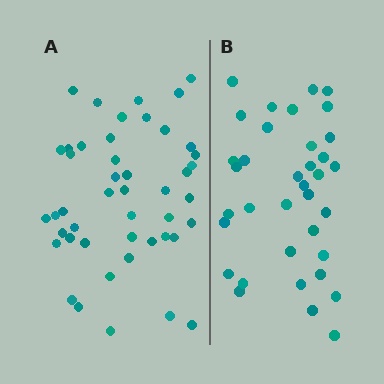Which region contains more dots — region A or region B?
Region A (the left region) has more dots.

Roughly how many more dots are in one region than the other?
Region A has roughly 10 or so more dots than region B.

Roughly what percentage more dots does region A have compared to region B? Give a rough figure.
About 30% more.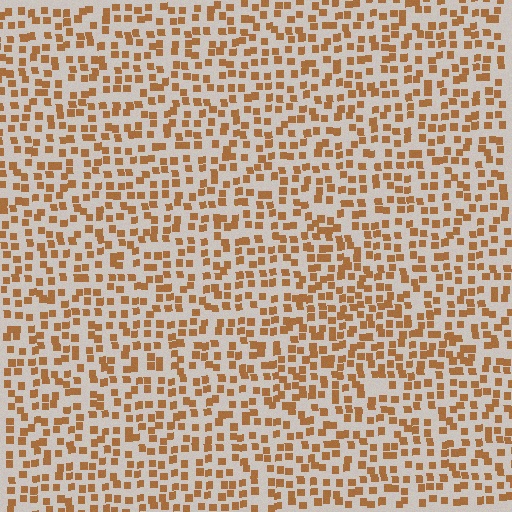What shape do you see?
I see a triangle.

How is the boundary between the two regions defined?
The boundary is defined by a change in element density (approximately 1.4x ratio). All elements are the same color, size, and shape.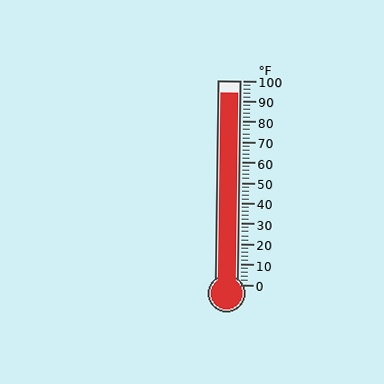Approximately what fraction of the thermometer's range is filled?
The thermometer is filled to approximately 95% of its range.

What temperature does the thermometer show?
The thermometer shows approximately 94°F.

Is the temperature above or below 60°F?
The temperature is above 60°F.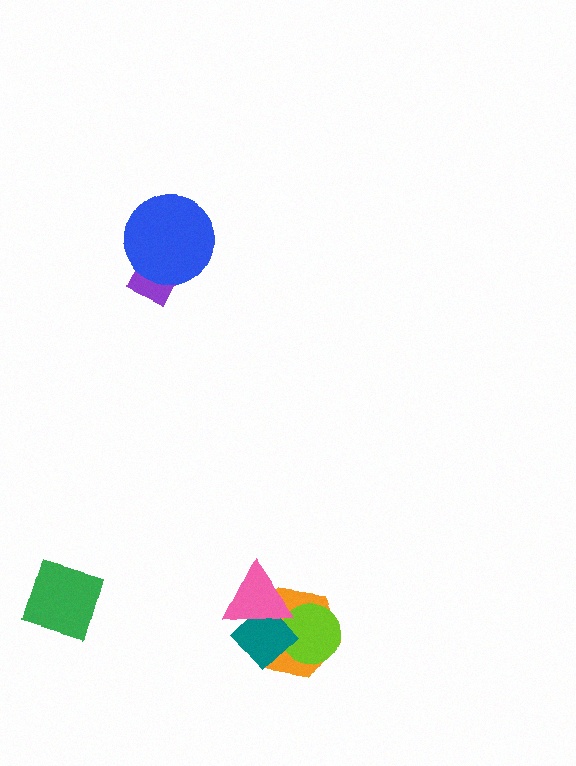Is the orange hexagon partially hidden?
Yes, it is partially covered by another shape.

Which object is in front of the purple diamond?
The blue circle is in front of the purple diamond.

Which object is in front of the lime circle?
The teal diamond is in front of the lime circle.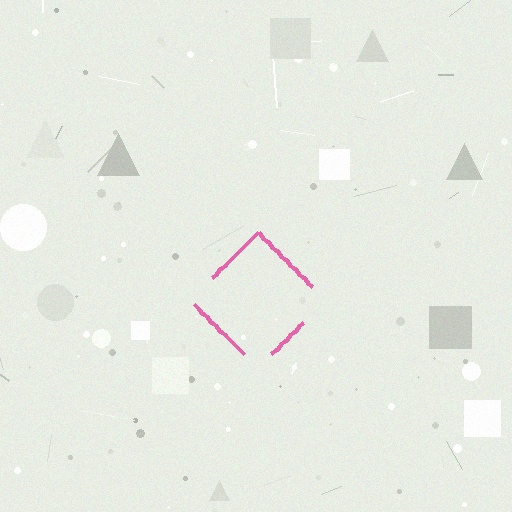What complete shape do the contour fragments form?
The contour fragments form a diamond.